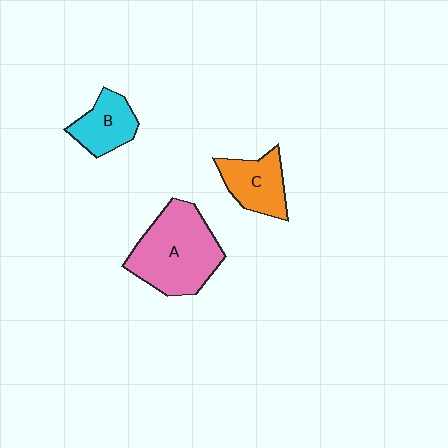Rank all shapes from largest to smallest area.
From largest to smallest: A (pink), C (orange), B (cyan).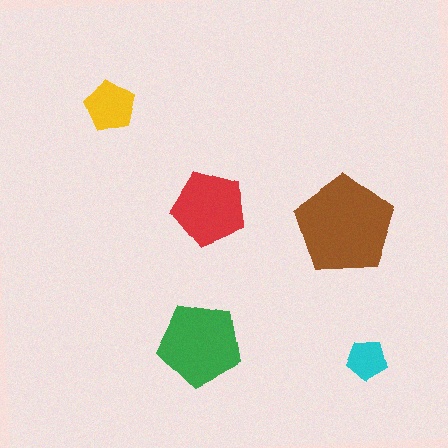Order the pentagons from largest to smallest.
the brown one, the green one, the red one, the yellow one, the cyan one.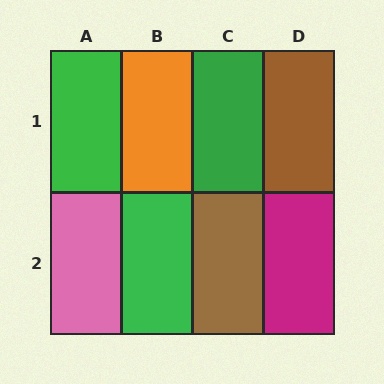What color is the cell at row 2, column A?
Pink.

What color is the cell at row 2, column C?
Brown.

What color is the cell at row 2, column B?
Green.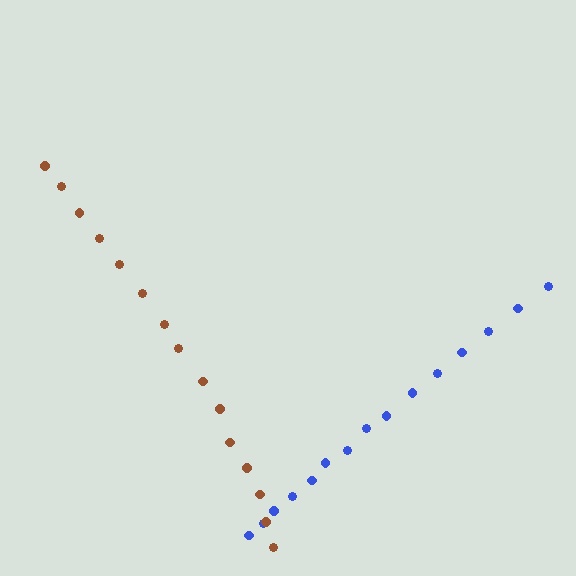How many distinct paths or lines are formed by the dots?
There are 2 distinct paths.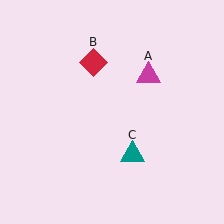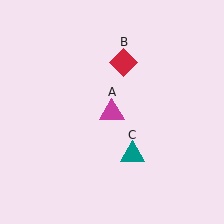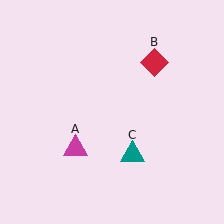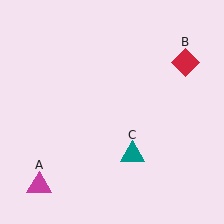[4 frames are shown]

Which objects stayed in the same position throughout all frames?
Teal triangle (object C) remained stationary.